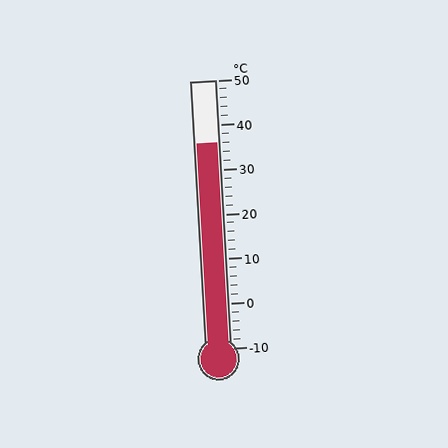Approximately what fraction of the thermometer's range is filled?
The thermometer is filled to approximately 75% of its range.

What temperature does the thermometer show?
The thermometer shows approximately 36°C.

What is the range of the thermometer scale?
The thermometer scale ranges from -10°C to 50°C.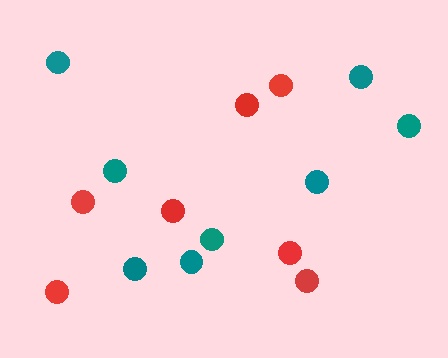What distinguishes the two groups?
There are 2 groups: one group of teal circles (8) and one group of red circles (7).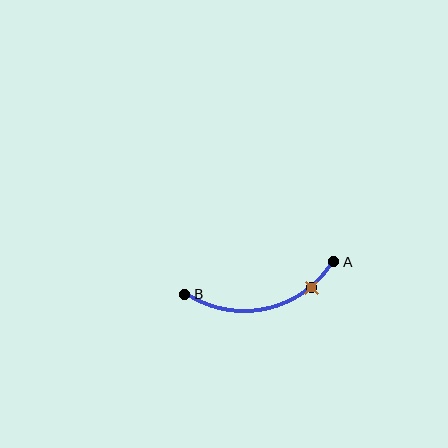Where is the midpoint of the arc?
The arc midpoint is the point on the curve farthest from the straight line joining A and B. It sits below that line.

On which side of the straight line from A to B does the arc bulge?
The arc bulges below the straight line connecting A and B.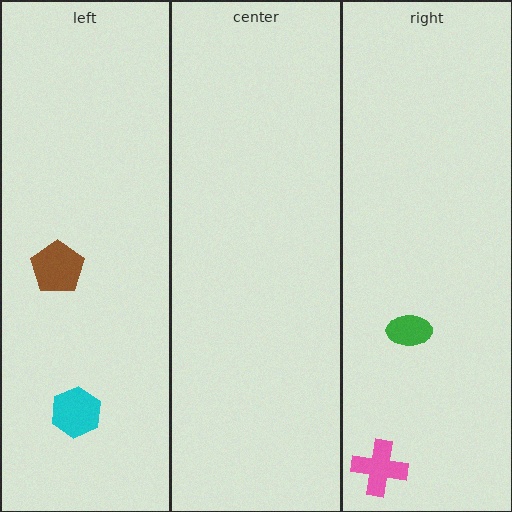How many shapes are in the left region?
2.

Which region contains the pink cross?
The right region.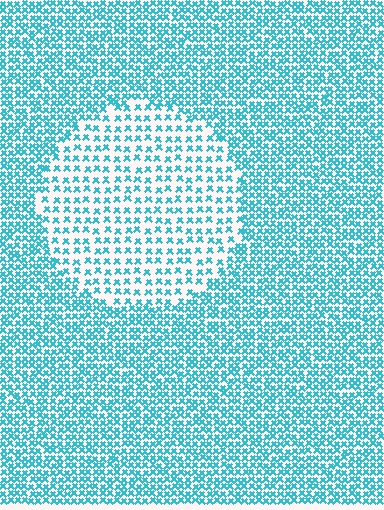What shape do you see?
I see a circle.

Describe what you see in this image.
The image contains small cyan elements arranged at two different densities. A circle-shaped region is visible where the elements are less densely packed than the surrounding area.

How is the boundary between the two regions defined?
The boundary is defined by a change in element density (approximately 2.1x ratio). All elements are the same color, size, and shape.